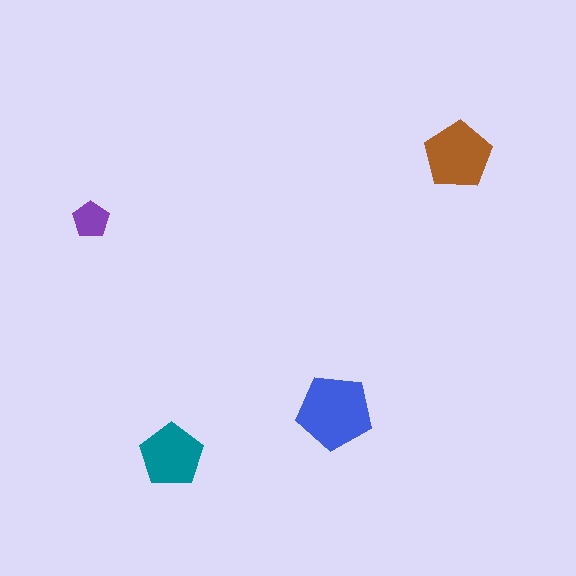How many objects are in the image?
There are 4 objects in the image.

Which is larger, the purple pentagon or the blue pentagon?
The blue one.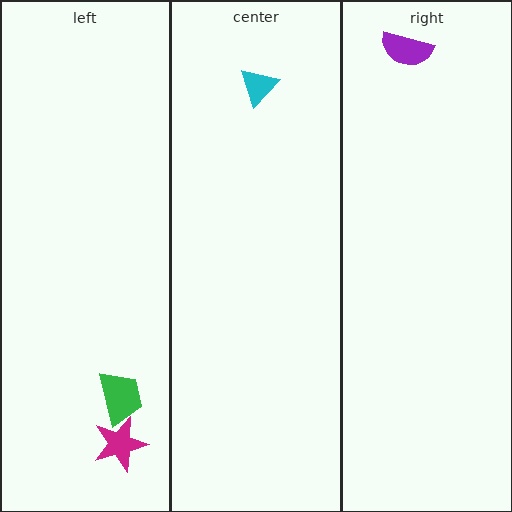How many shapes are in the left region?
2.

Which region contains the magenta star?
The left region.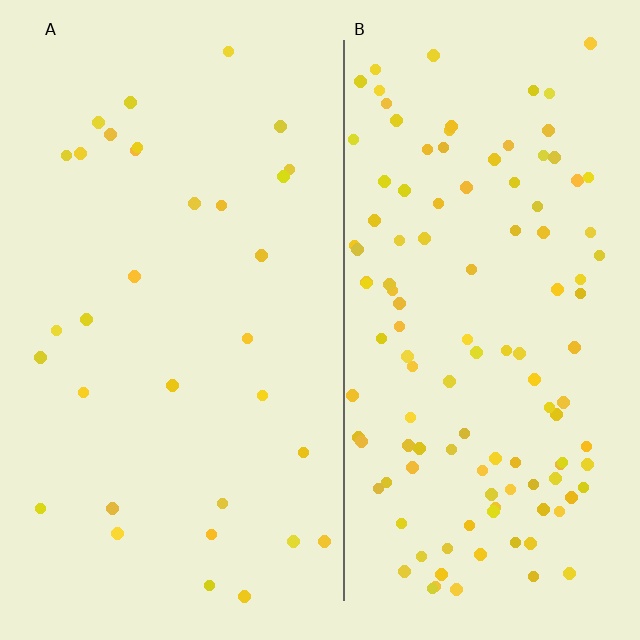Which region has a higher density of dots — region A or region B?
B (the right).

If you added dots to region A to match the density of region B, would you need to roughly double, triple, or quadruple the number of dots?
Approximately quadruple.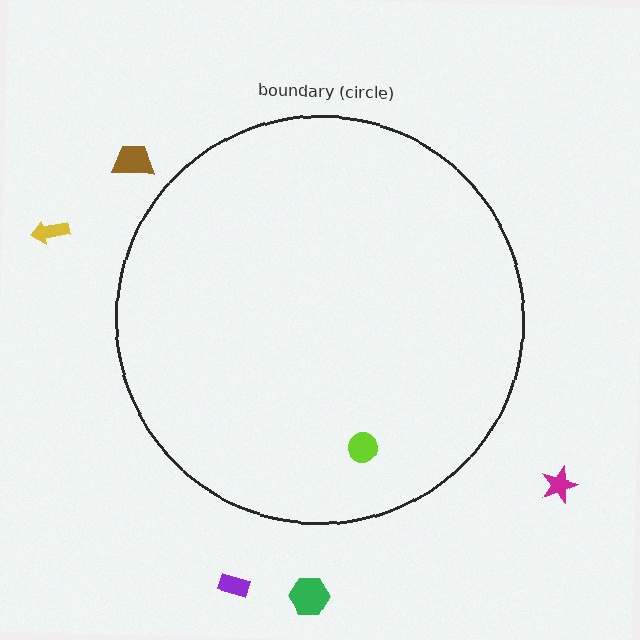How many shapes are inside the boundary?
1 inside, 5 outside.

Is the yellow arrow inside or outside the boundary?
Outside.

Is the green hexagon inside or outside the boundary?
Outside.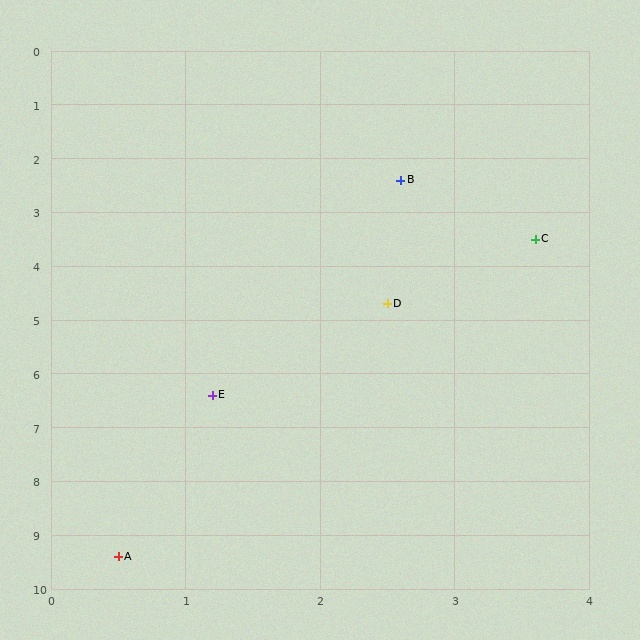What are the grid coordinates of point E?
Point E is at approximately (1.2, 6.4).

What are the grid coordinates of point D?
Point D is at approximately (2.5, 4.7).